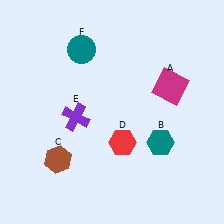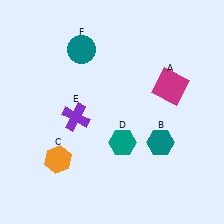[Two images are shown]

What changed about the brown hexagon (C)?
In Image 1, C is brown. In Image 2, it changed to orange.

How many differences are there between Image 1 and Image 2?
There are 2 differences between the two images.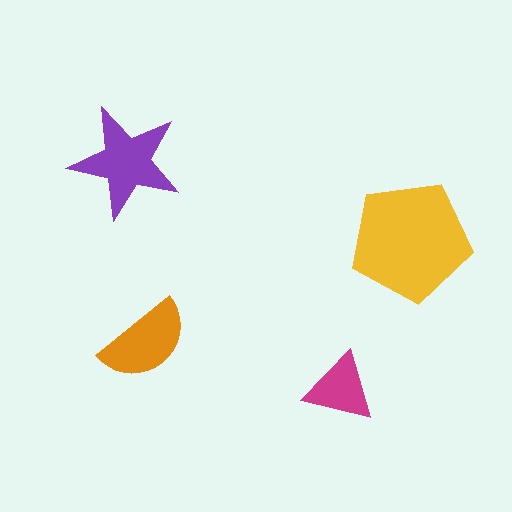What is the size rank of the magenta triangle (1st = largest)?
4th.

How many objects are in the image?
There are 4 objects in the image.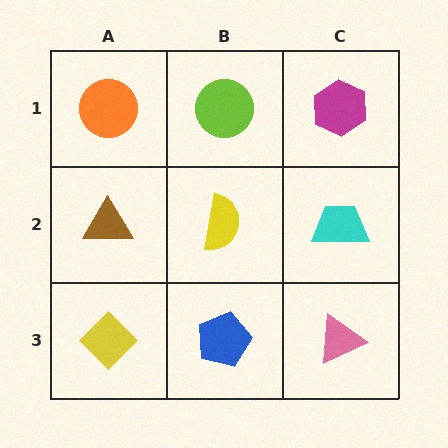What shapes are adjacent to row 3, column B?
A yellow semicircle (row 2, column B), a yellow diamond (row 3, column A), a pink triangle (row 3, column C).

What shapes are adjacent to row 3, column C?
A cyan trapezoid (row 2, column C), a blue pentagon (row 3, column B).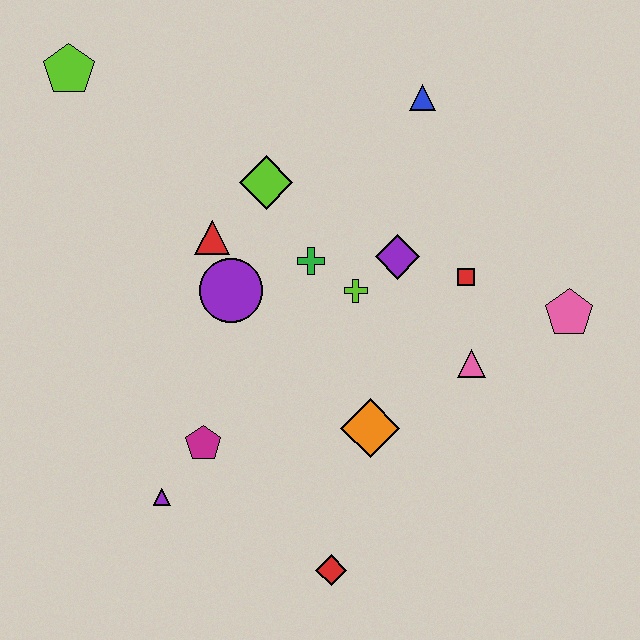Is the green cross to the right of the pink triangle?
No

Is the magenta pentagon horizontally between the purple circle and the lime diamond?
No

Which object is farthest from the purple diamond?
The lime pentagon is farthest from the purple diamond.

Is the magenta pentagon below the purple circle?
Yes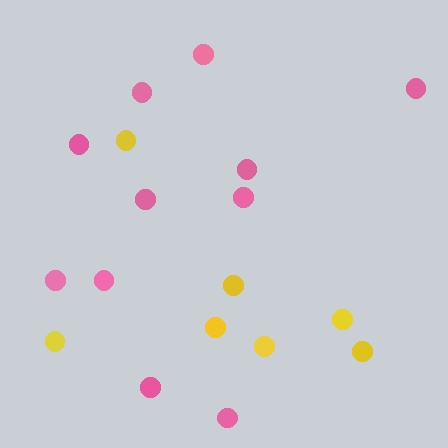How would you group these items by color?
There are 2 groups: one group of yellow circles (7) and one group of pink circles (11).